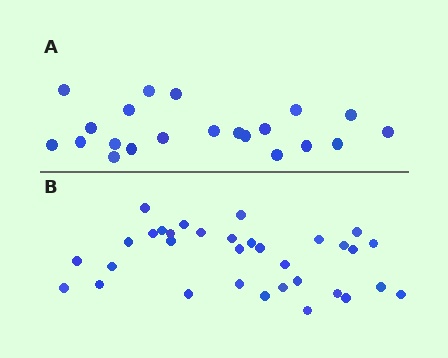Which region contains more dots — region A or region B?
Region B (the bottom region) has more dots.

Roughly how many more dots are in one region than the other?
Region B has roughly 12 or so more dots than region A.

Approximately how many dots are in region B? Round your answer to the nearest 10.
About 30 dots. (The exact count is 33, which rounds to 30.)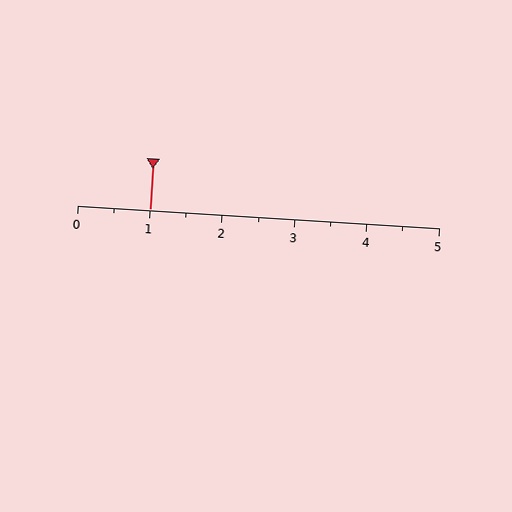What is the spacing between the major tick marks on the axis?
The major ticks are spaced 1 apart.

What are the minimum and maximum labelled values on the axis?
The axis runs from 0 to 5.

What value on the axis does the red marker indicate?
The marker indicates approximately 1.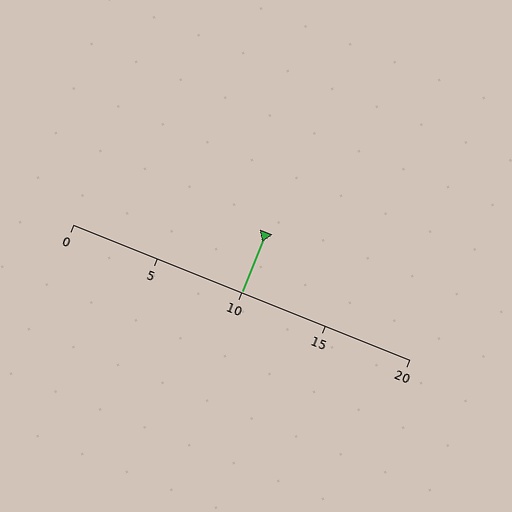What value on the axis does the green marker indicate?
The marker indicates approximately 10.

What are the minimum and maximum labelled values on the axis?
The axis runs from 0 to 20.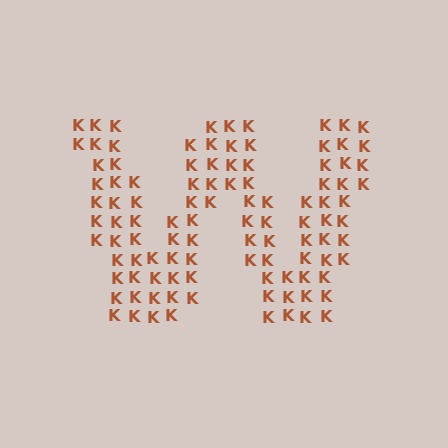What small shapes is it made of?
It is made of small letter K's.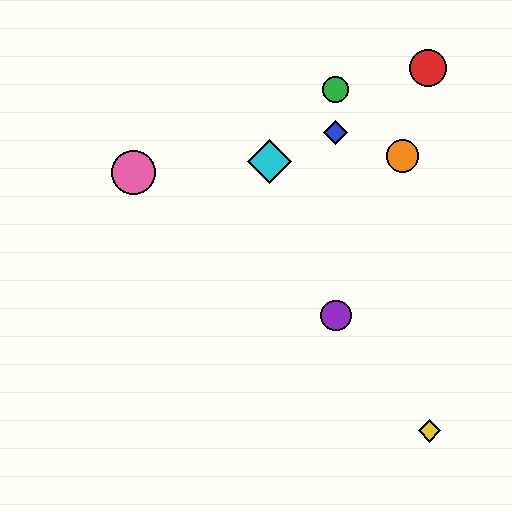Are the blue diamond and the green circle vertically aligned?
Yes, both are at x≈336.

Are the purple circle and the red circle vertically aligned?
No, the purple circle is at x≈336 and the red circle is at x≈428.